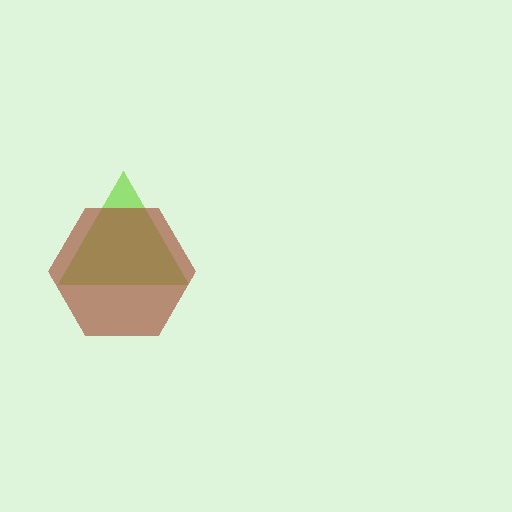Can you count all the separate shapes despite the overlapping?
Yes, there are 2 separate shapes.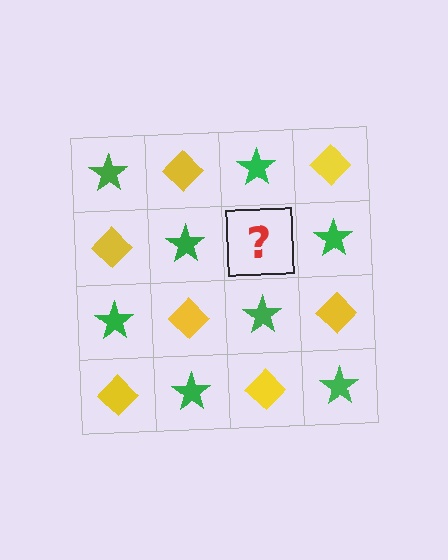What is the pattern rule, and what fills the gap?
The rule is that it alternates green star and yellow diamond in a checkerboard pattern. The gap should be filled with a yellow diamond.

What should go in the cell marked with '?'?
The missing cell should contain a yellow diamond.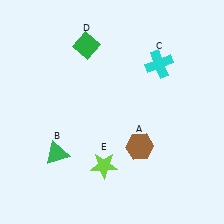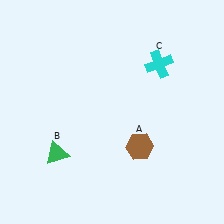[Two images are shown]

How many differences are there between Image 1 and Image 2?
There are 2 differences between the two images.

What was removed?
The green diamond (D), the lime star (E) were removed in Image 2.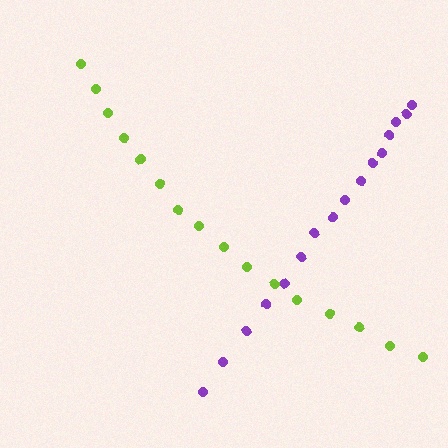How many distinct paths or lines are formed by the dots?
There are 2 distinct paths.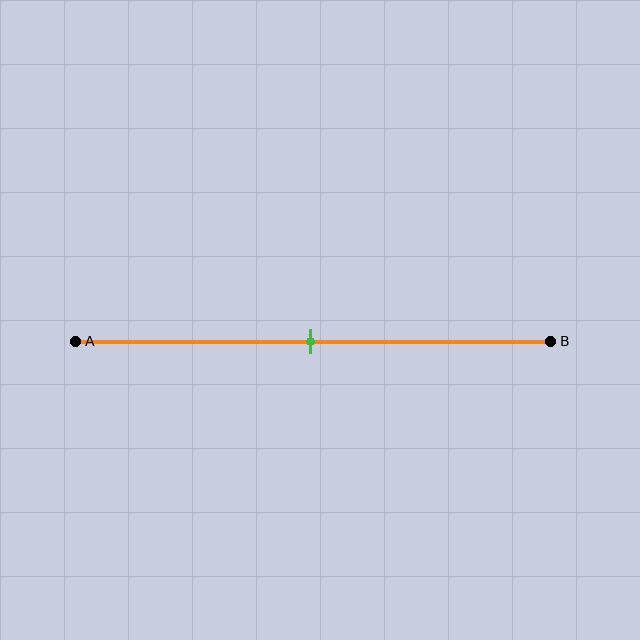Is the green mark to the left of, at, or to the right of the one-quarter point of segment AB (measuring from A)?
The green mark is to the right of the one-quarter point of segment AB.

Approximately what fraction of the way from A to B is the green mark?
The green mark is approximately 50% of the way from A to B.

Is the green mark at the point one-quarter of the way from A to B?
No, the mark is at about 50% from A, not at the 25% one-quarter point.